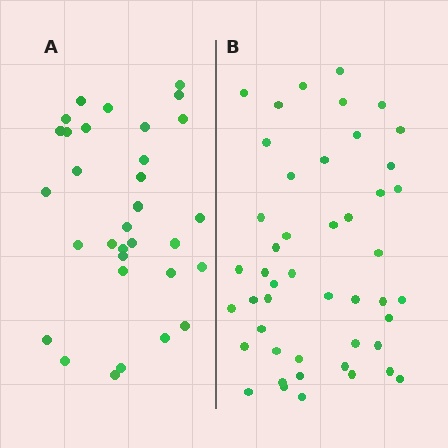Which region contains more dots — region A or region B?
Region B (the right region) has more dots.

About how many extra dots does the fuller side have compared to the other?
Region B has approximately 15 more dots than region A.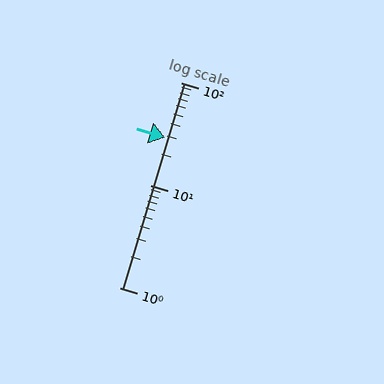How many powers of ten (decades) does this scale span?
The scale spans 2 decades, from 1 to 100.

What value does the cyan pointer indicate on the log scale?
The pointer indicates approximately 29.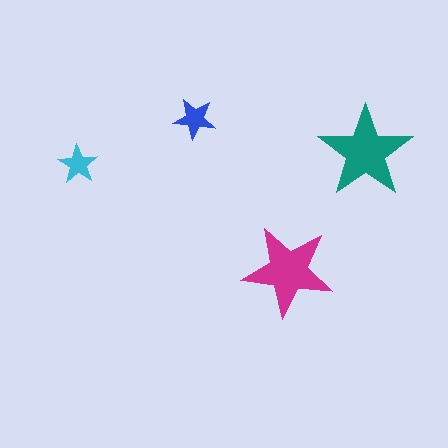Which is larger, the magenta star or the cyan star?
The magenta one.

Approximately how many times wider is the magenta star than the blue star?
About 2 times wider.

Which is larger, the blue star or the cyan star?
The blue one.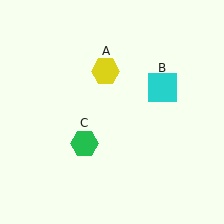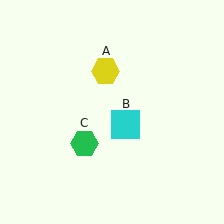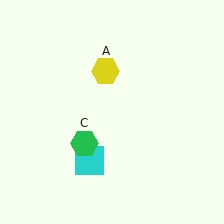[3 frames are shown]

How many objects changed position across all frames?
1 object changed position: cyan square (object B).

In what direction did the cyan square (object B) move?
The cyan square (object B) moved down and to the left.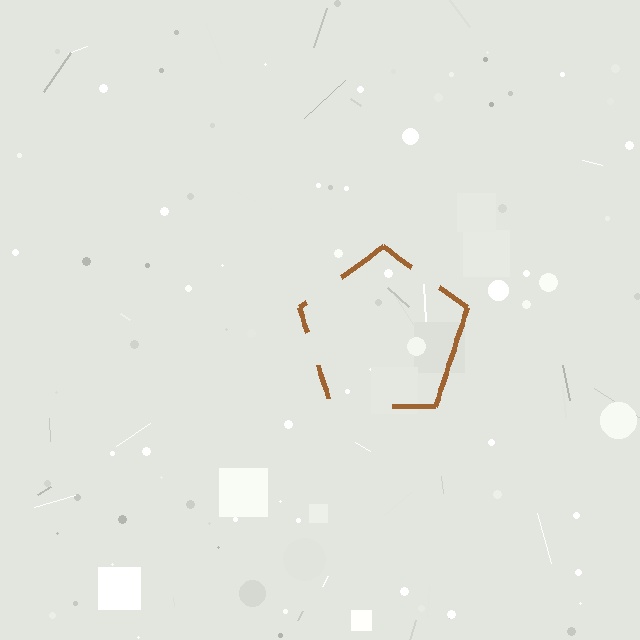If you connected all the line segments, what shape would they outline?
They would outline a pentagon.